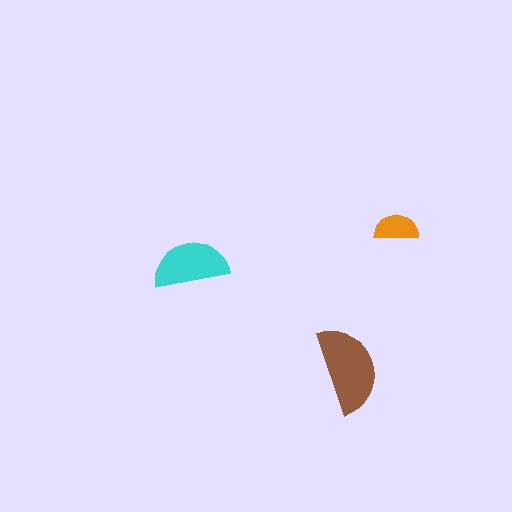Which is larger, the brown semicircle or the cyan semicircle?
The brown one.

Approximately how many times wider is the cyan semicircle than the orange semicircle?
About 1.5 times wider.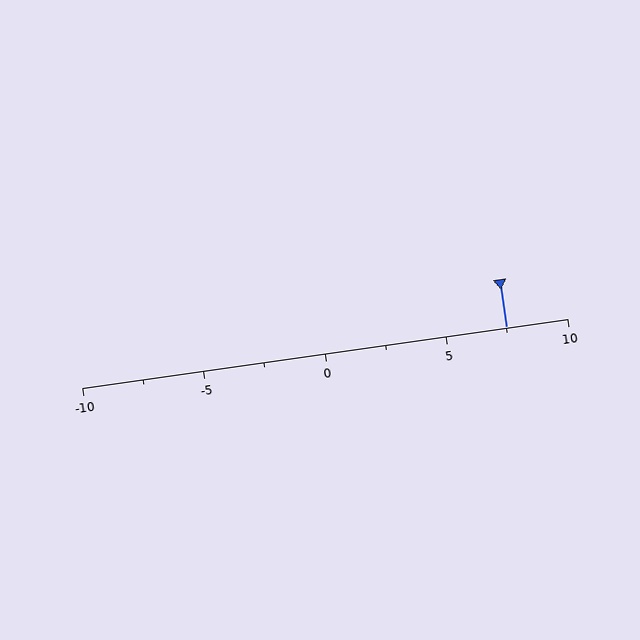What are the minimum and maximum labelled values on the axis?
The axis runs from -10 to 10.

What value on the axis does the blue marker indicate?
The marker indicates approximately 7.5.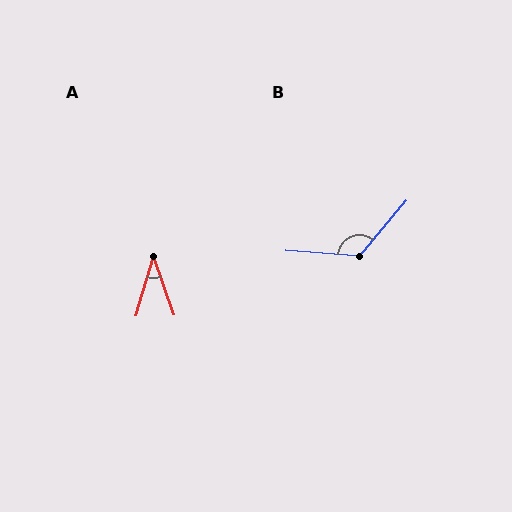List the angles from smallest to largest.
A (35°), B (125°).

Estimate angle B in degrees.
Approximately 125 degrees.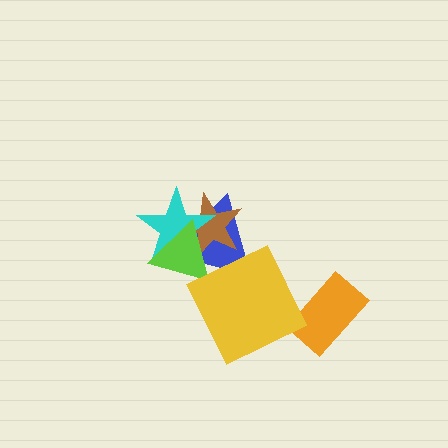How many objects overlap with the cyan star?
3 objects overlap with the cyan star.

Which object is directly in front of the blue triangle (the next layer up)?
The brown star is directly in front of the blue triangle.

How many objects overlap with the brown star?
3 objects overlap with the brown star.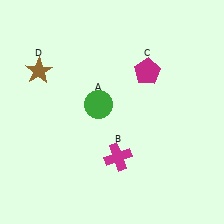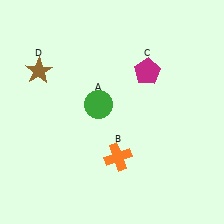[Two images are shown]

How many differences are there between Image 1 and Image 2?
There is 1 difference between the two images.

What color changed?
The cross (B) changed from magenta in Image 1 to orange in Image 2.